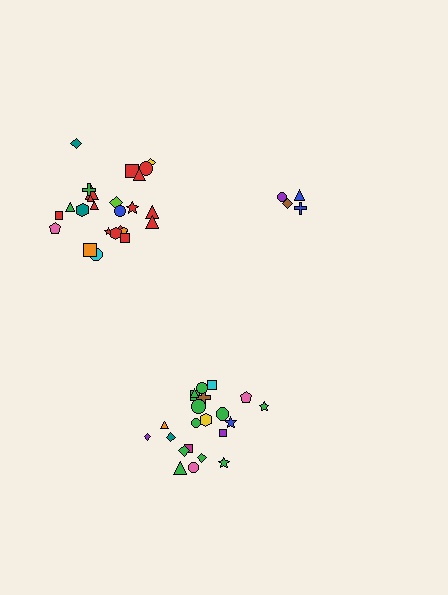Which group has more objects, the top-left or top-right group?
The top-left group.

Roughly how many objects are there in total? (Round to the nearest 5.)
Roughly 50 objects in total.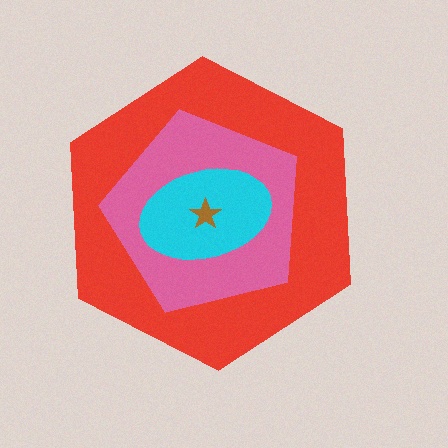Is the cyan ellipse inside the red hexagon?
Yes.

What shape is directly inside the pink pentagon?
The cyan ellipse.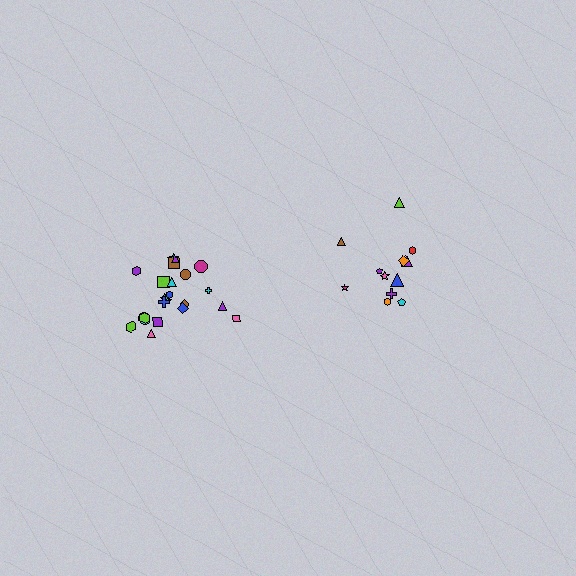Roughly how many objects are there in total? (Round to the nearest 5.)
Roughly 35 objects in total.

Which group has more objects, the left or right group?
The left group.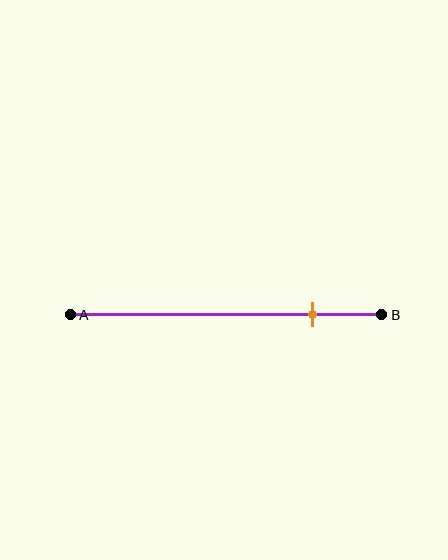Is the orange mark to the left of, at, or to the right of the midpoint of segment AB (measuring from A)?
The orange mark is to the right of the midpoint of segment AB.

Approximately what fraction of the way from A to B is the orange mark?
The orange mark is approximately 80% of the way from A to B.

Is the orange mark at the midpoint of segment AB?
No, the mark is at about 80% from A, not at the 50% midpoint.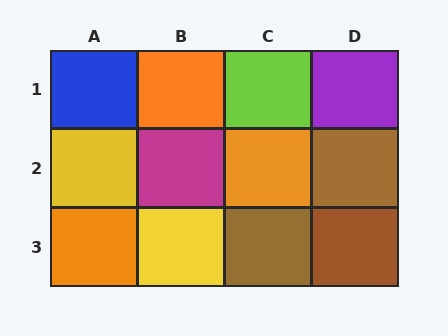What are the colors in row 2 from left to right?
Yellow, magenta, orange, brown.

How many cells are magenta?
1 cell is magenta.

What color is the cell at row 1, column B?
Orange.